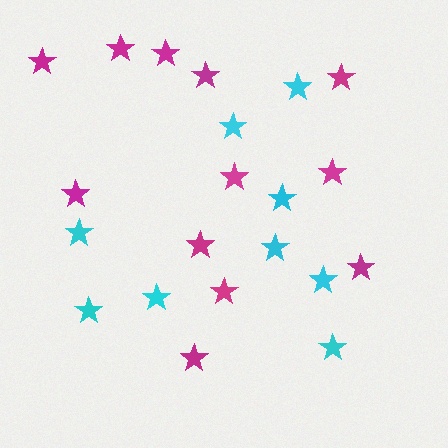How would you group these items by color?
There are 2 groups: one group of magenta stars (12) and one group of cyan stars (9).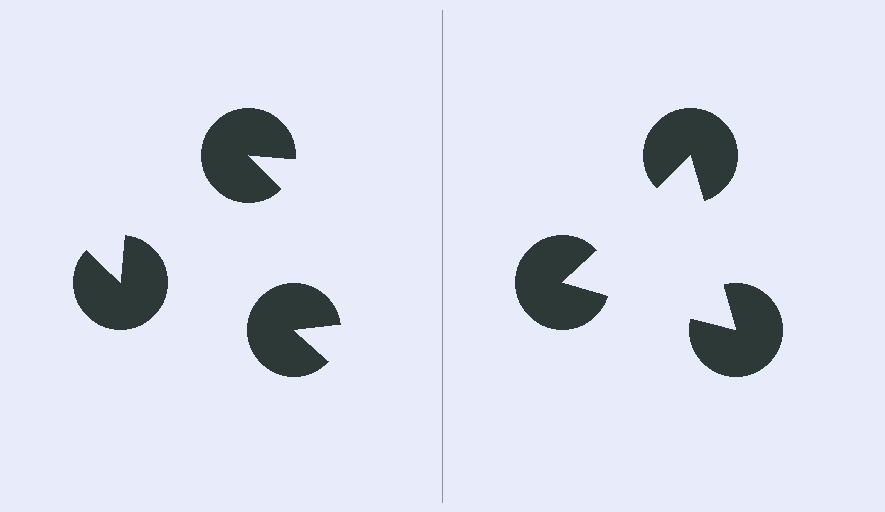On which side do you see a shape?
An illusory triangle appears on the right side. On the left side the wedge cuts are rotated, so no coherent shape forms.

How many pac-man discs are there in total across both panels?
6 — 3 on each side.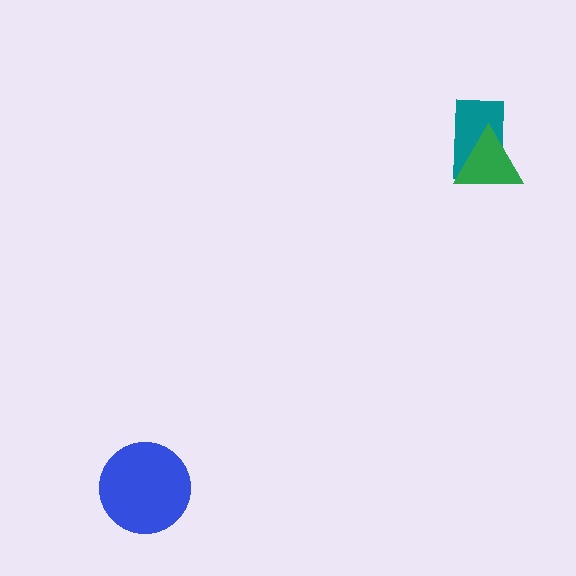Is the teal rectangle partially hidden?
Yes, it is partially covered by another shape.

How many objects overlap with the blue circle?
0 objects overlap with the blue circle.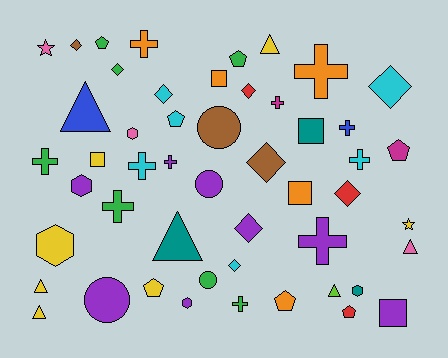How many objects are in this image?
There are 50 objects.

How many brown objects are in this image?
There are 3 brown objects.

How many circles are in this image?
There are 4 circles.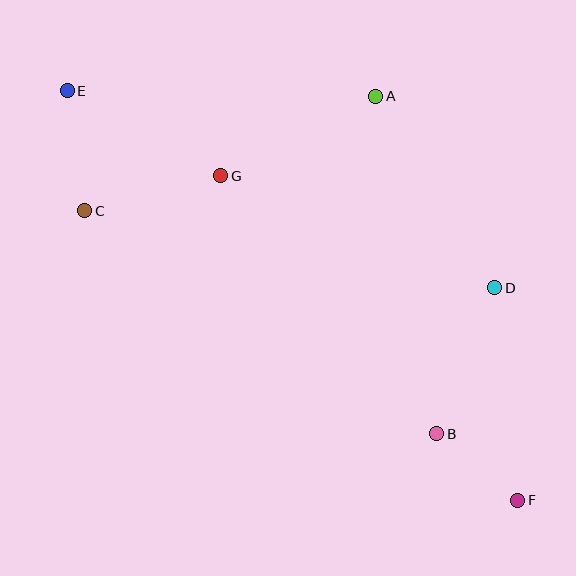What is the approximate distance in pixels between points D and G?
The distance between D and G is approximately 296 pixels.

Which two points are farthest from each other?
Points E and F are farthest from each other.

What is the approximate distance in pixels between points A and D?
The distance between A and D is approximately 225 pixels.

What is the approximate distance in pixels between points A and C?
The distance between A and C is approximately 313 pixels.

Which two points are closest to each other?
Points B and F are closest to each other.